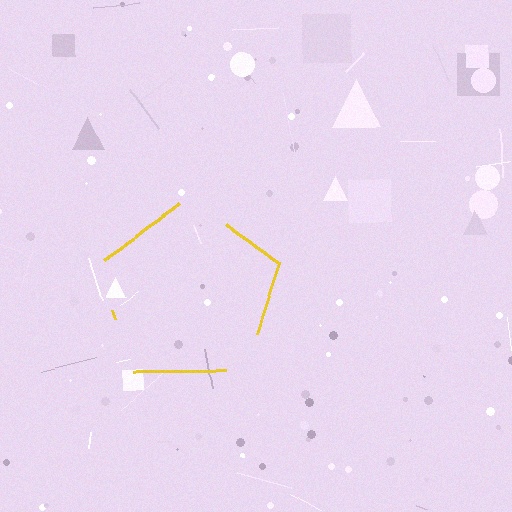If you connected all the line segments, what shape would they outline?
They would outline a pentagon.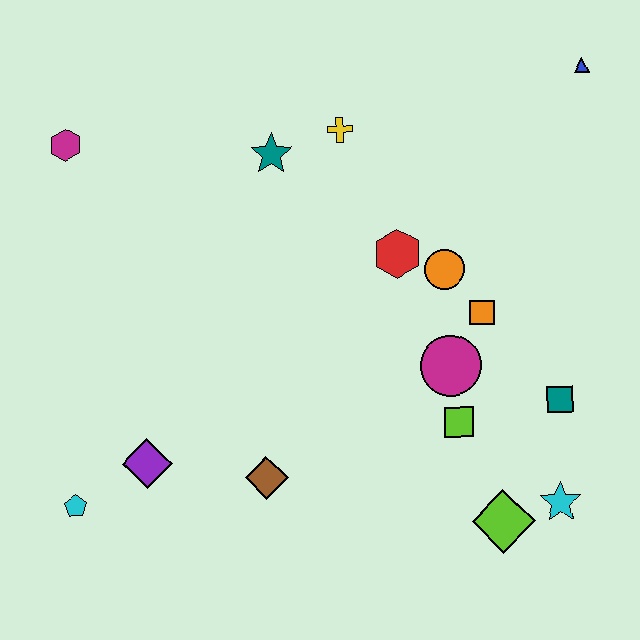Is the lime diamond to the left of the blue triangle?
Yes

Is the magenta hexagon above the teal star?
Yes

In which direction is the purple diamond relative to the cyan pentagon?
The purple diamond is to the right of the cyan pentagon.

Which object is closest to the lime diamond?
The cyan star is closest to the lime diamond.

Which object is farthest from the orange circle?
The cyan pentagon is farthest from the orange circle.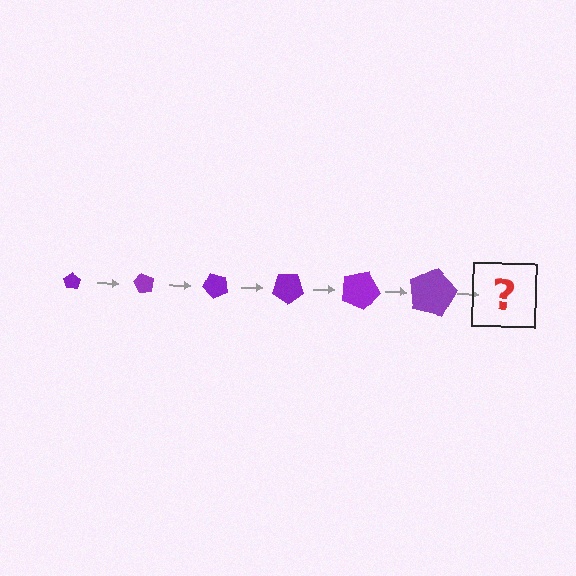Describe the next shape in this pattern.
It should be a pentagon, larger than the previous one and rotated 360 degrees from the start.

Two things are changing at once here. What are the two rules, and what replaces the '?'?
The two rules are that the pentagon grows larger each step and it rotates 60 degrees each step. The '?' should be a pentagon, larger than the previous one and rotated 360 degrees from the start.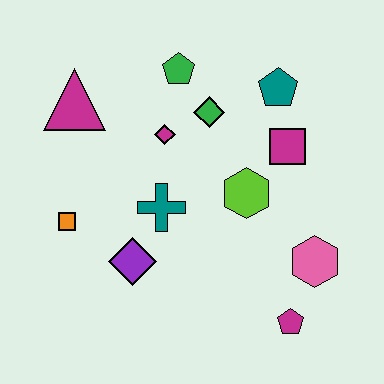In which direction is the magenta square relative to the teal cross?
The magenta square is to the right of the teal cross.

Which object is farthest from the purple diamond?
The teal pentagon is farthest from the purple diamond.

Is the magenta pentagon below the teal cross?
Yes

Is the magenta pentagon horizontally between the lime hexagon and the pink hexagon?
Yes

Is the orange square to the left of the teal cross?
Yes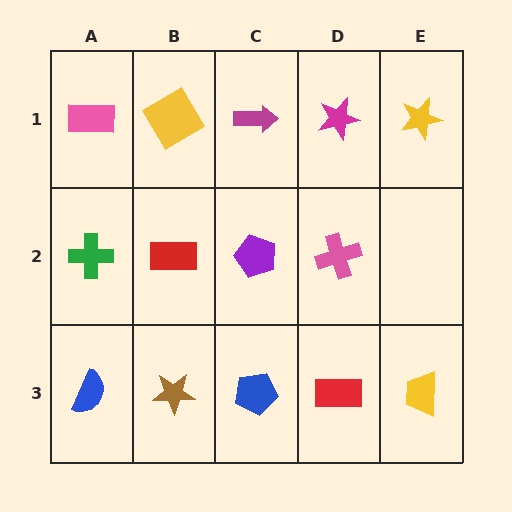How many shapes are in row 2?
4 shapes.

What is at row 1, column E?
A yellow star.